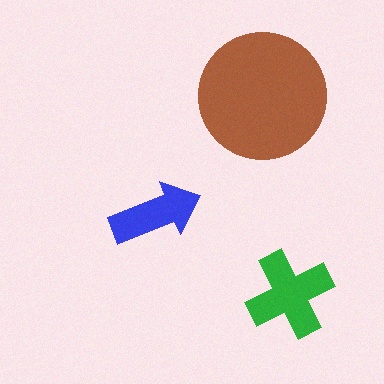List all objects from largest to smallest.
The brown circle, the green cross, the blue arrow.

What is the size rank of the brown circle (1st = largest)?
1st.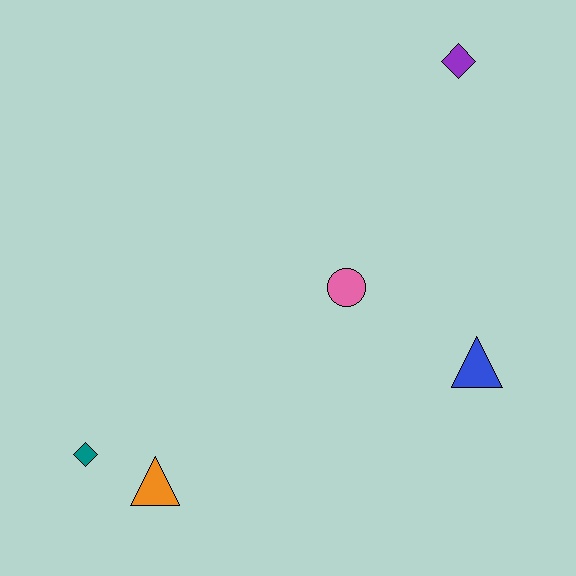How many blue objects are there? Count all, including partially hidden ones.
There is 1 blue object.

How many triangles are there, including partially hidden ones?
There are 2 triangles.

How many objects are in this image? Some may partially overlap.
There are 5 objects.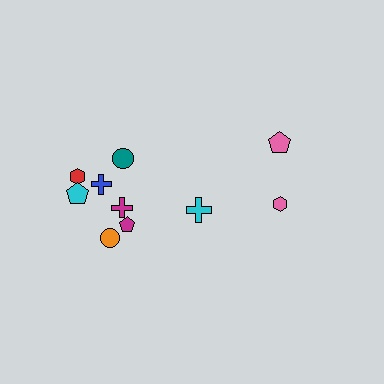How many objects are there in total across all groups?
There are 10 objects.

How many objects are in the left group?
There are 7 objects.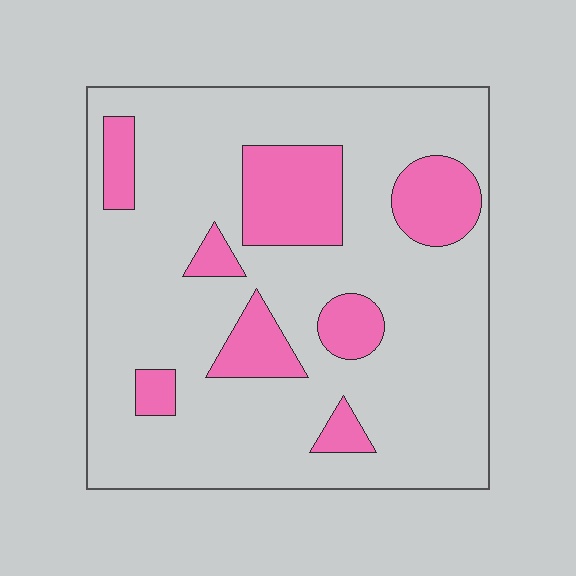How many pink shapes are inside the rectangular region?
8.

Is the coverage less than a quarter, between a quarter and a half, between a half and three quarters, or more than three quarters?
Less than a quarter.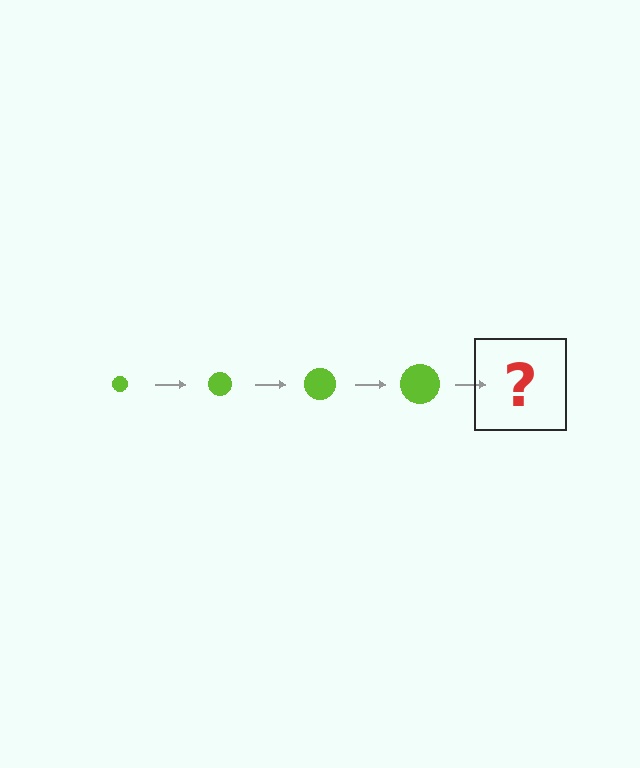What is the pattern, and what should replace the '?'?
The pattern is that the circle gets progressively larger each step. The '?' should be a lime circle, larger than the previous one.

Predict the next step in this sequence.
The next step is a lime circle, larger than the previous one.